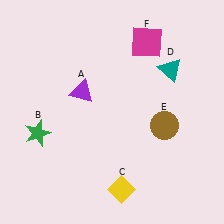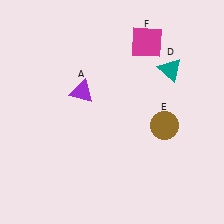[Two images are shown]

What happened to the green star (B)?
The green star (B) was removed in Image 2. It was in the bottom-left area of Image 1.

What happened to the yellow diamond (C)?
The yellow diamond (C) was removed in Image 2. It was in the bottom-right area of Image 1.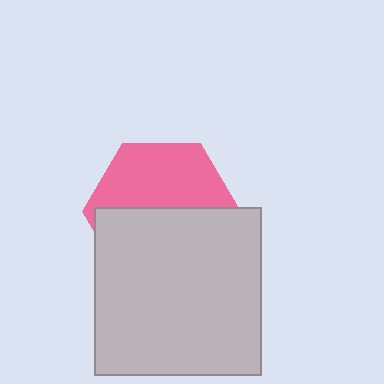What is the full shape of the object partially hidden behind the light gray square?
The partially hidden object is a pink hexagon.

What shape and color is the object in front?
The object in front is a light gray square.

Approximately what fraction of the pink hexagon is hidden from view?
Roughly 53% of the pink hexagon is hidden behind the light gray square.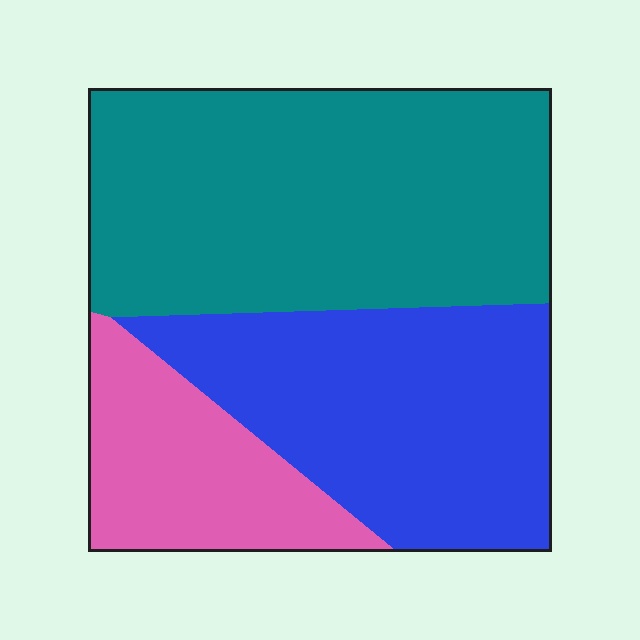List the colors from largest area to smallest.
From largest to smallest: teal, blue, pink.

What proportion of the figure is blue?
Blue takes up between a quarter and a half of the figure.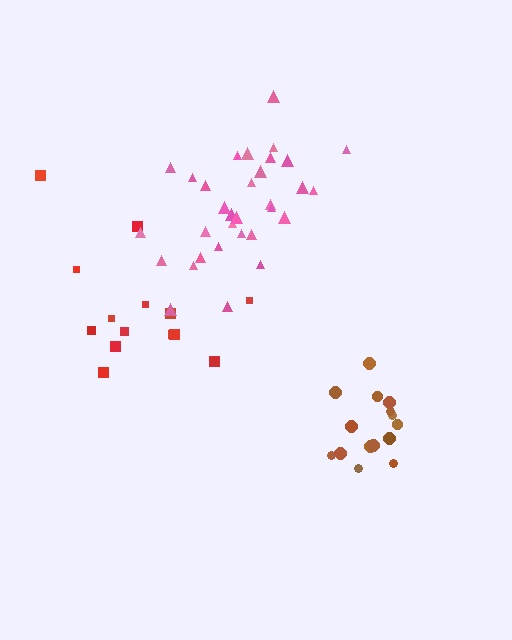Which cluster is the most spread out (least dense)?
Red.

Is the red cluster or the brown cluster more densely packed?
Brown.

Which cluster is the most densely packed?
Brown.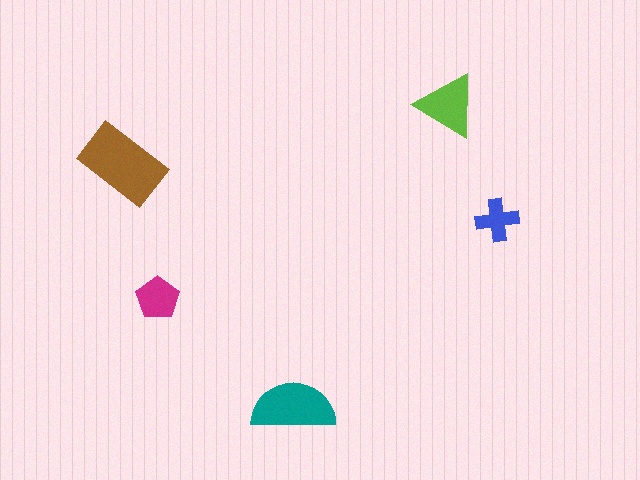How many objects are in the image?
There are 5 objects in the image.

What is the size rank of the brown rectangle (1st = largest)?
1st.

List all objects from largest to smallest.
The brown rectangle, the teal semicircle, the lime triangle, the magenta pentagon, the blue cross.